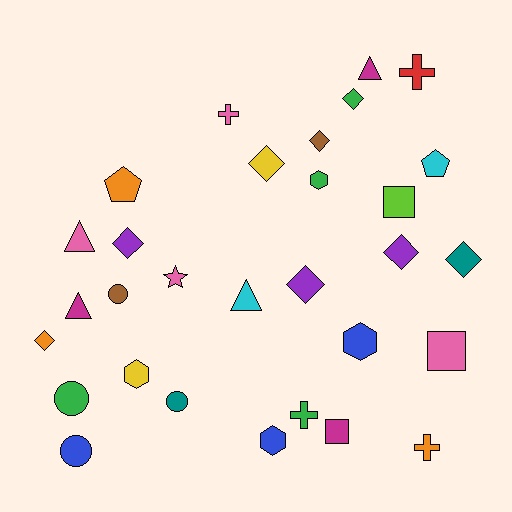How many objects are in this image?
There are 30 objects.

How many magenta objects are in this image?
There are 3 magenta objects.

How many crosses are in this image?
There are 4 crosses.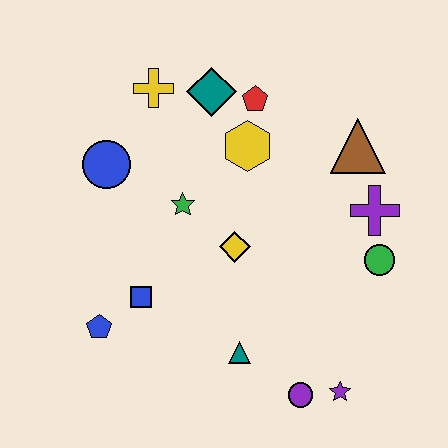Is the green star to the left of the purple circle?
Yes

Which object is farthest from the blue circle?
The purple star is farthest from the blue circle.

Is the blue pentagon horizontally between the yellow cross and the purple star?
No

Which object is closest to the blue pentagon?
The blue square is closest to the blue pentagon.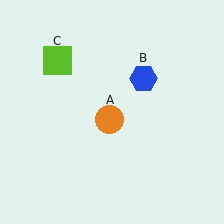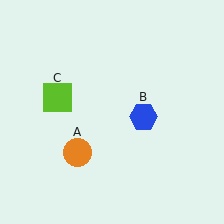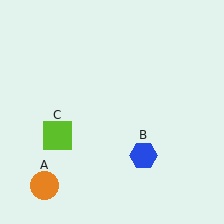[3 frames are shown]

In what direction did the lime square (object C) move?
The lime square (object C) moved down.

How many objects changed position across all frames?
3 objects changed position: orange circle (object A), blue hexagon (object B), lime square (object C).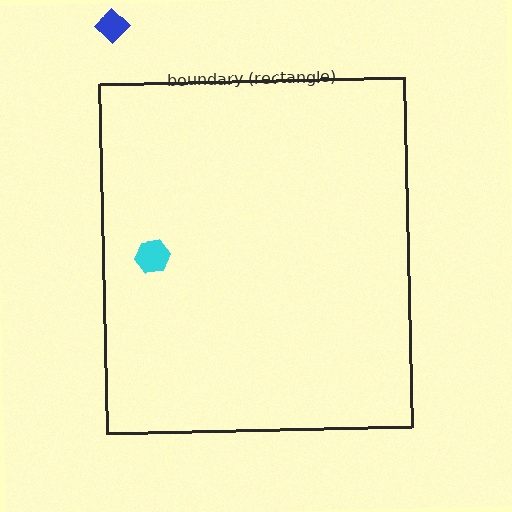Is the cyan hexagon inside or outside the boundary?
Inside.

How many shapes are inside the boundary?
1 inside, 1 outside.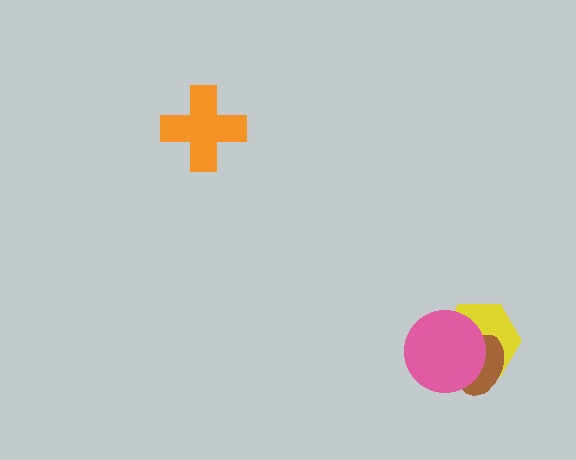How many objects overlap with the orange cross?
0 objects overlap with the orange cross.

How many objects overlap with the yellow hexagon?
2 objects overlap with the yellow hexagon.